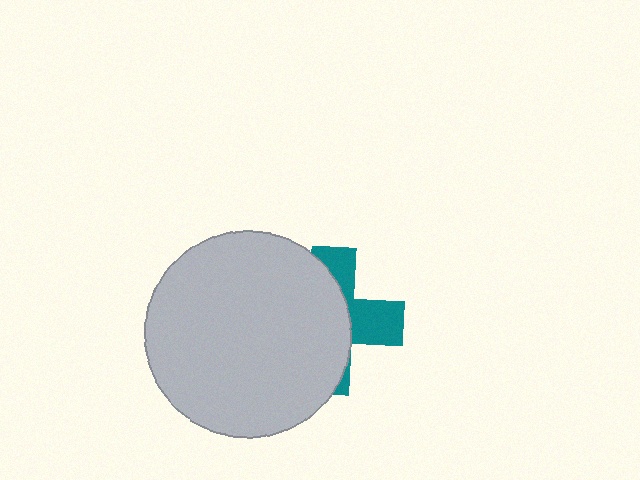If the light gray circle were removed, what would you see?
You would see the complete teal cross.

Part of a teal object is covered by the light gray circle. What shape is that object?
It is a cross.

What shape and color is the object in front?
The object in front is a light gray circle.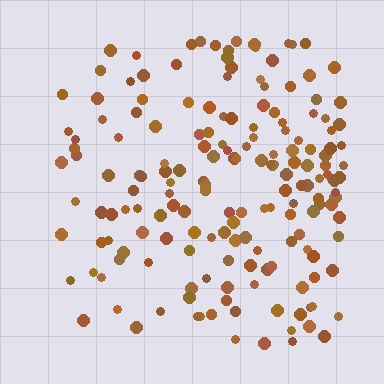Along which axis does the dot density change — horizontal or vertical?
Horizontal.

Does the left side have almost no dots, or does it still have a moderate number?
Still a moderate number, just noticeably fewer than the right.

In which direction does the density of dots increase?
From left to right, with the right side densest.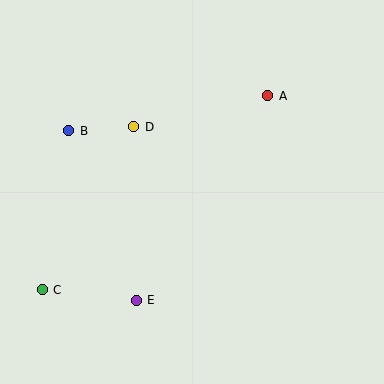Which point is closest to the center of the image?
Point D at (134, 127) is closest to the center.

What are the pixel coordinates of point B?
Point B is at (69, 131).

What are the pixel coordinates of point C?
Point C is at (42, 290).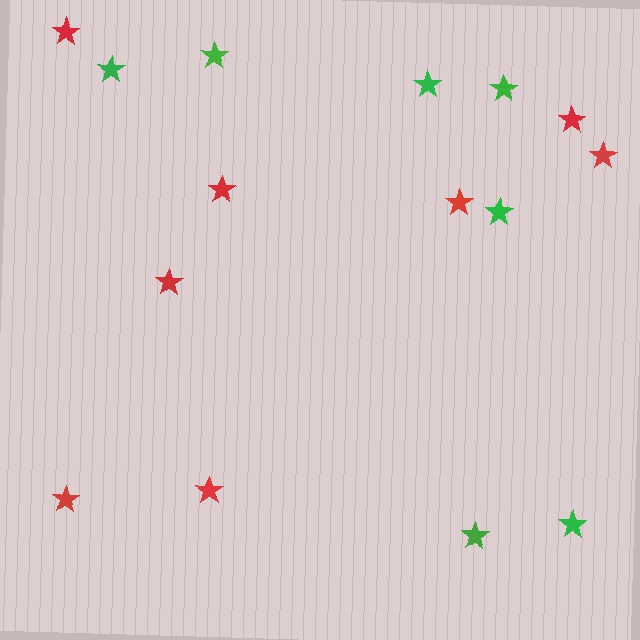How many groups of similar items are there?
There are 2 groups: one group of red stars (8) and one group of green stars (7).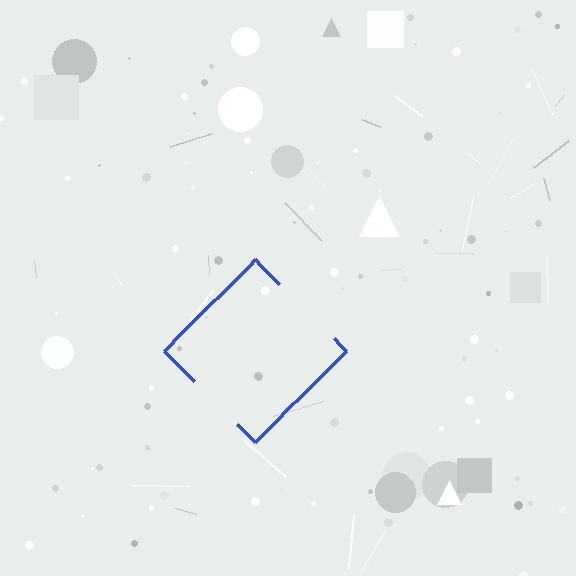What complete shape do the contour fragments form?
The contour fragments form a diamond.